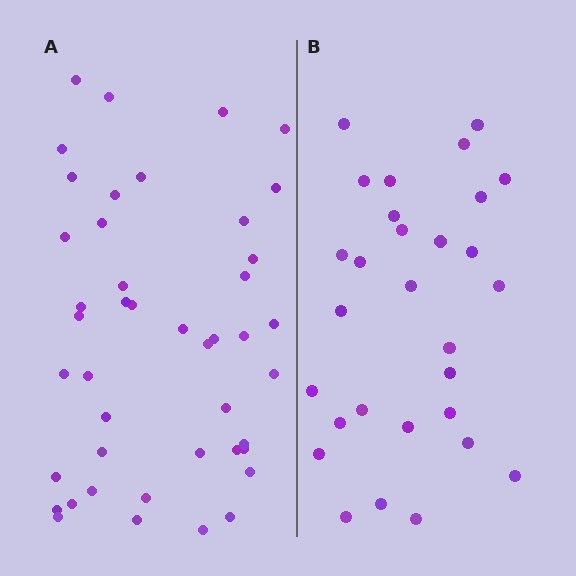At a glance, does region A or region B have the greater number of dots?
Region A (the left region) has more dots.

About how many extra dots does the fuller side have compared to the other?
Region A has approximately 15 more dots than region B.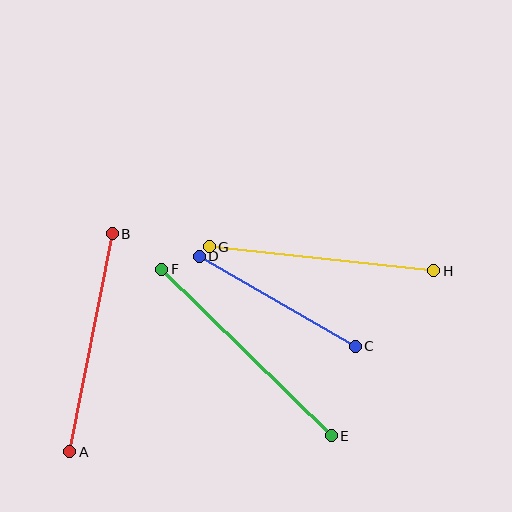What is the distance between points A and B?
The distance is approximately 222 pixels.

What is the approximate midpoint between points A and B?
The midpoint is at approximately (91, 343) pixels.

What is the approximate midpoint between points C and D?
The midpoint is at approximately (277, 301) pixels.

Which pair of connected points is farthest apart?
Points E and F are farthest apart.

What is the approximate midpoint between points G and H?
The midpoint is at approximately (322, 259) pixels.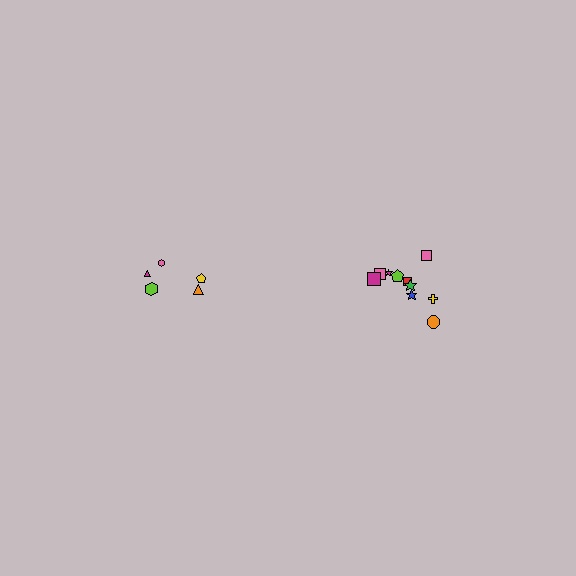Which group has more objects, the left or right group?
The right group.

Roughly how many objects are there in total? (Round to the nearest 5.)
Roughly 15 objects in total.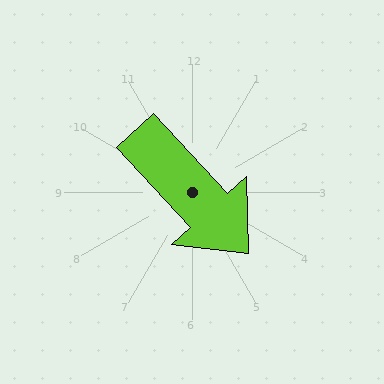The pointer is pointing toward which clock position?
Roughly 5 o'clock.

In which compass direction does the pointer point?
Southeast.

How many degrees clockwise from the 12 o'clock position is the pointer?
Approximately 137 degrees.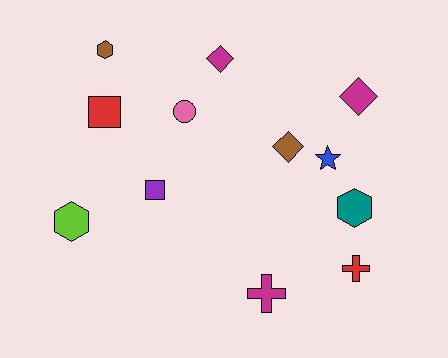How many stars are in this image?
There is 1 star.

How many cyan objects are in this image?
There are no cyan objects.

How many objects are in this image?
There are 12 objects.